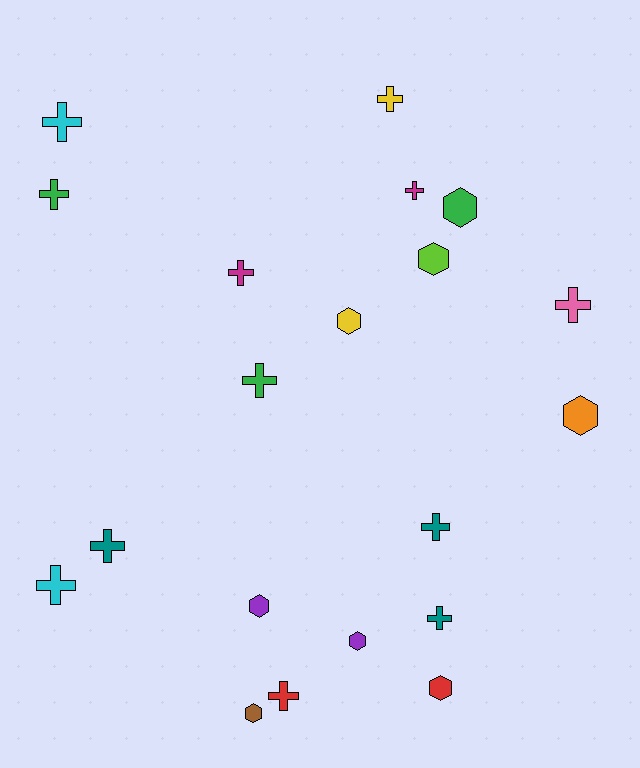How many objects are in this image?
There are 20 objects.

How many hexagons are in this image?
There are 8 hexagons.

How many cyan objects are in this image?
There are 2 cyan objects.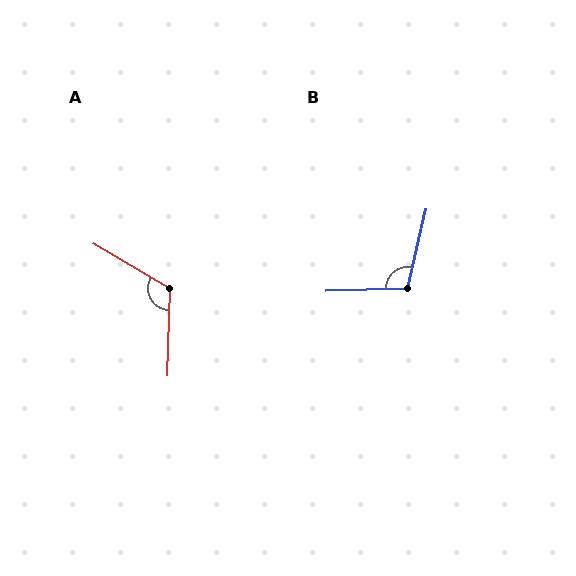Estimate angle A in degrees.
Approximately 119 degrees.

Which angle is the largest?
A, at approximately 119 degrees.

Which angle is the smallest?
B, at approximately 105 degrees.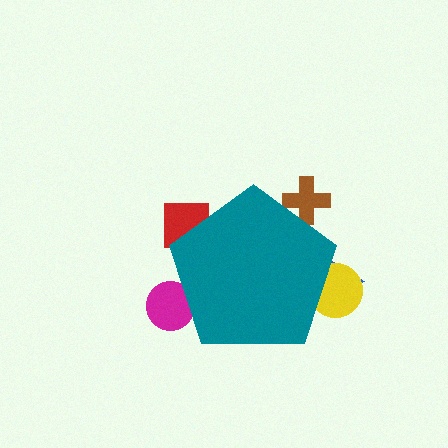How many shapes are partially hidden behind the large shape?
5 shapes are partially hidden.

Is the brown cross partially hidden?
Yes, the brown cross is partially hidden behind the teal pentagon.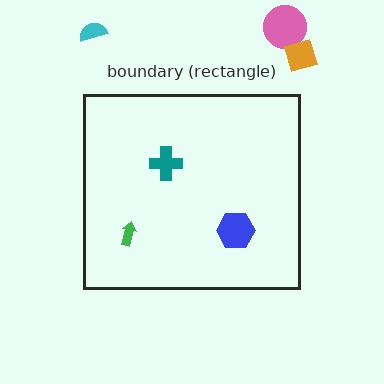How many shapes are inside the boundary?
3 inside, 3 outside.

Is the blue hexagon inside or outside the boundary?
Inside.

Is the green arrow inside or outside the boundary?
Inside.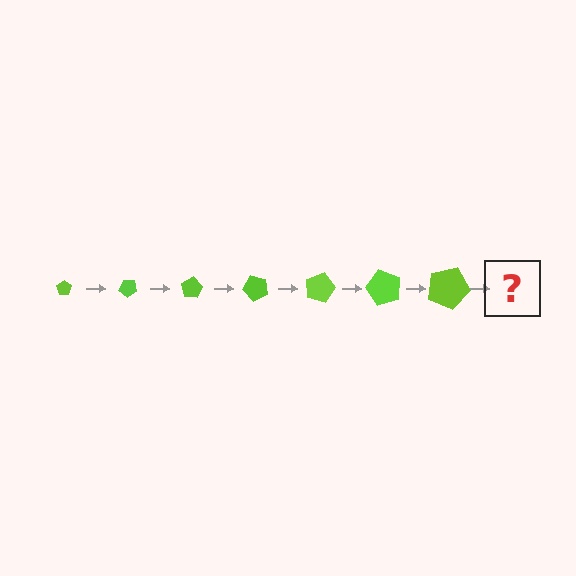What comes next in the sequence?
The next element should be a pentagon, larger than the previous one and rotated 280 degrees from the start.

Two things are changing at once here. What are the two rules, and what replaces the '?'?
The two rules are that the pentagon grows larger each step and it rotates 40 degrees each step. The '?' should be a pentagon, larger than the previous one and rotated 280 degrees from the start.